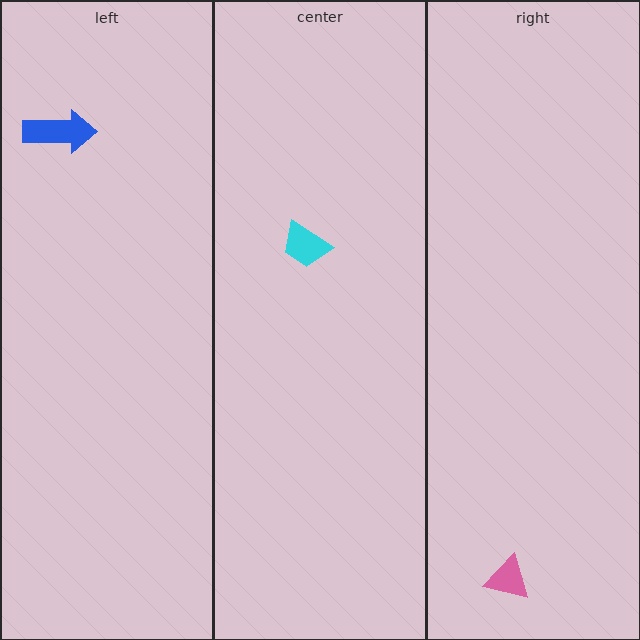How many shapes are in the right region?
1.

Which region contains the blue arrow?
The left region.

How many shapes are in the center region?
1.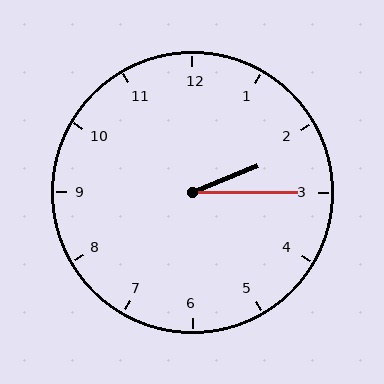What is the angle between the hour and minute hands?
Approximately 22 degrees.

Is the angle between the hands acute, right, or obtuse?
It is acute.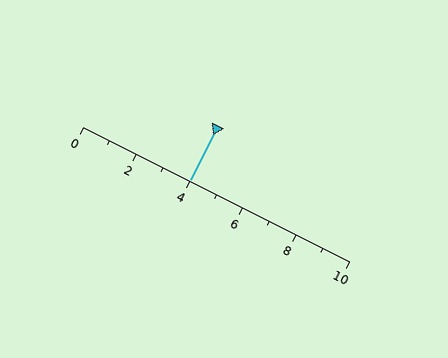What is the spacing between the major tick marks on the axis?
The major ticks are spaced 2 apart.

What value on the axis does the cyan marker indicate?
The marker indicates approximately 4.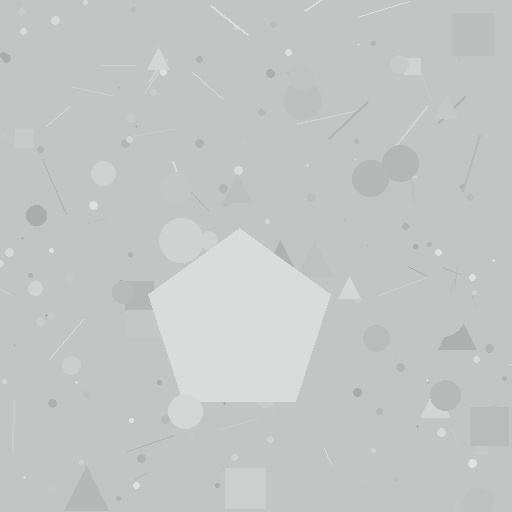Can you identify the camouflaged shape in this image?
The camouflaged shape is a pentagon.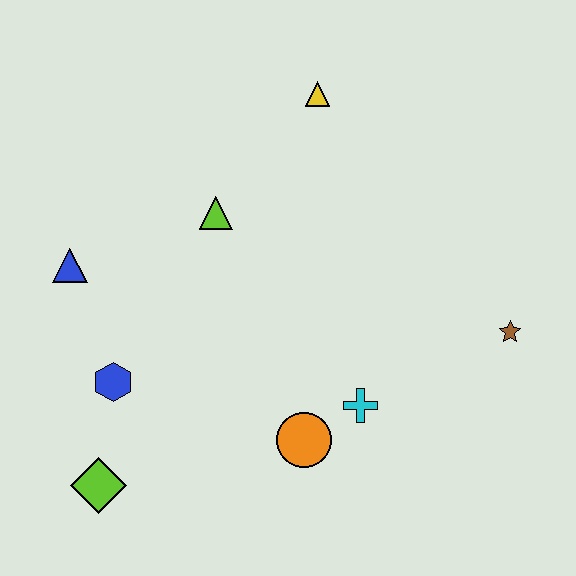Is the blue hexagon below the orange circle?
No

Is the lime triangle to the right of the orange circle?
No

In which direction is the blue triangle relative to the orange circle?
The blue triangle is to the left of the orange circle.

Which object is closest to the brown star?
The cyan cross is closest to the brown star.